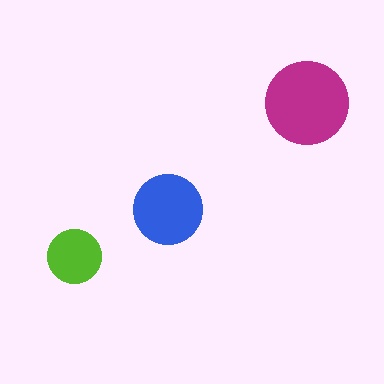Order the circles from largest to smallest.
the magenta one, the blue one, the lime one.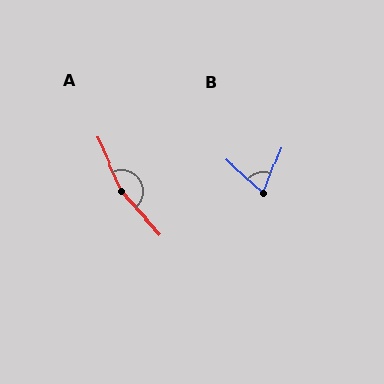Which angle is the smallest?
B, at approximately 69 degrees.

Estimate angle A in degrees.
Approximately 163 degrees.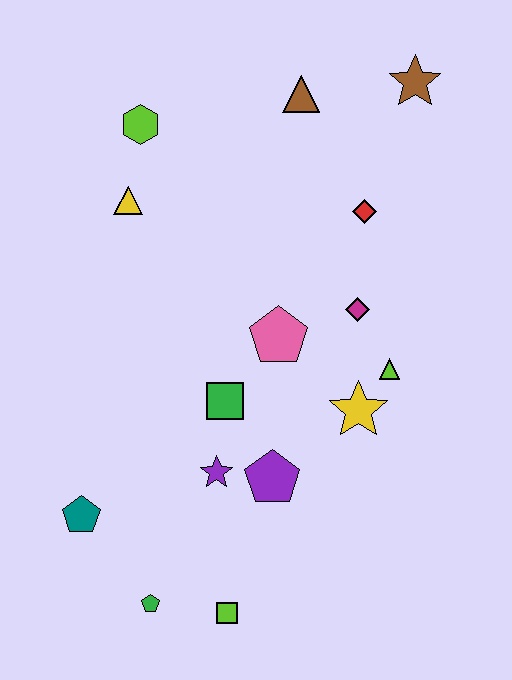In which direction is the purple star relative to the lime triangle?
The purple star is to the left of the lime triangle.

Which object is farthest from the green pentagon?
The brown star is farthest from the green pentagon.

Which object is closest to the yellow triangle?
The lime hexagon is closest to the yellow triangle.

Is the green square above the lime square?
Yes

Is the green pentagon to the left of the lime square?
Yes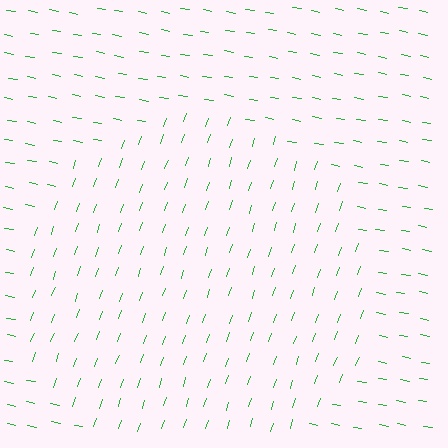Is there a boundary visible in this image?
Yes, there is a texture boundary formed by a change in line orientation.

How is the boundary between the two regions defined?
The boundary is defined purely by a change in line orientation (approximately 80 degrees difference). All lines are the same color and thickness.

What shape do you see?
I see a circle.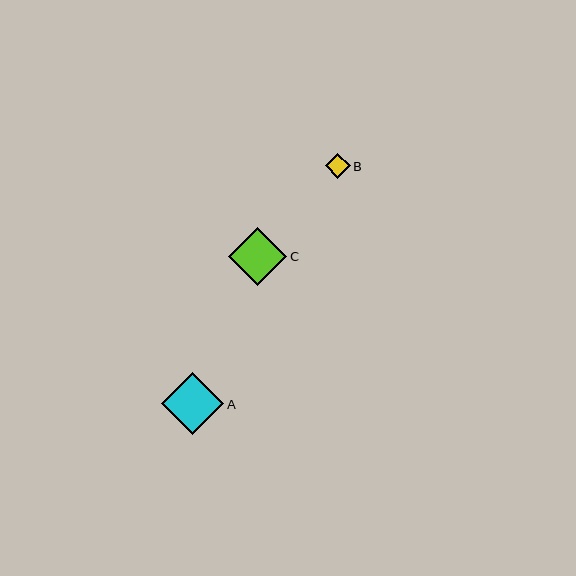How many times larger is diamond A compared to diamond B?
Diamond A is approximately 2.5 times the size of diamond B.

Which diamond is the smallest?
Diamond B is the smallest with a size of approximately 25 pixels.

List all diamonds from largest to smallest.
From largest to smallest: A, C, B.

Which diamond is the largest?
Diamond A is the largest with a size of approximately 62 pixels.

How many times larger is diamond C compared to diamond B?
Diamond C is approximately 2.4 times the size of diamond B.